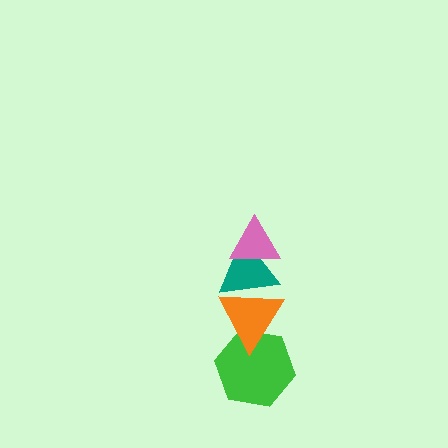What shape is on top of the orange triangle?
The teal triangle is on top of the orange triangle.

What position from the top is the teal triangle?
The teal triangle is 2nd from the top.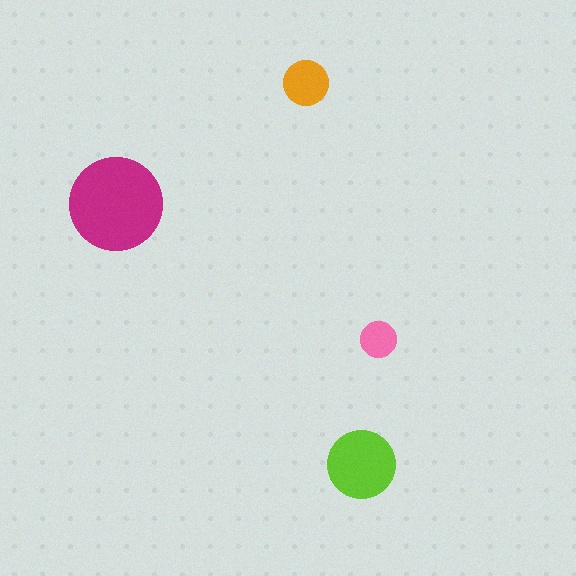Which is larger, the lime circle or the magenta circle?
The magenta one.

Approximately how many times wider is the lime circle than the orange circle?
About 1.5 times wider.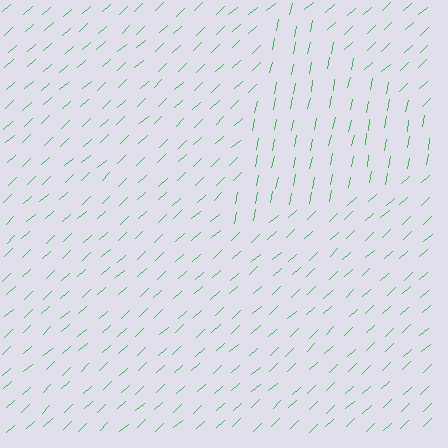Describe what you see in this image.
The image is filled with small green line segments. A triangle region in the image has lines oriented differently from the surrounding lines, creating a visible texture boundary.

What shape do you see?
I see a triangle.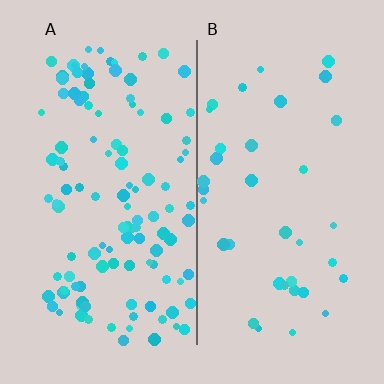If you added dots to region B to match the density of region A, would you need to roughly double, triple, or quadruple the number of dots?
Approximately triple.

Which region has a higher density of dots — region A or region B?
A (the left).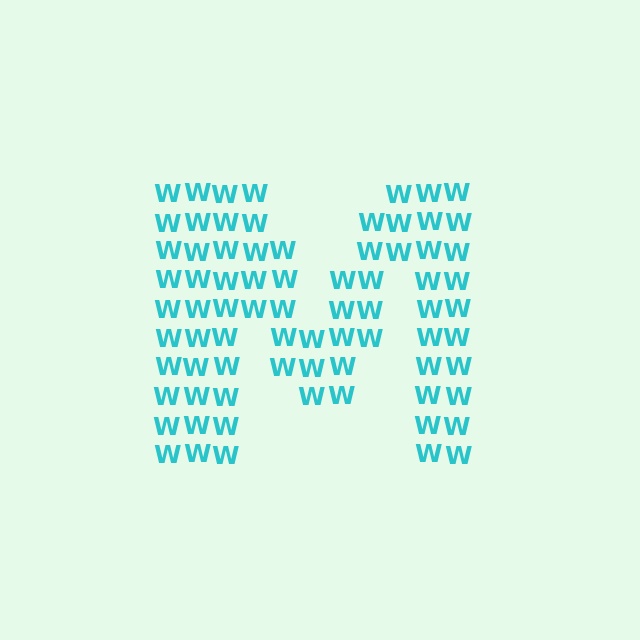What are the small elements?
The small elements are letter W's.